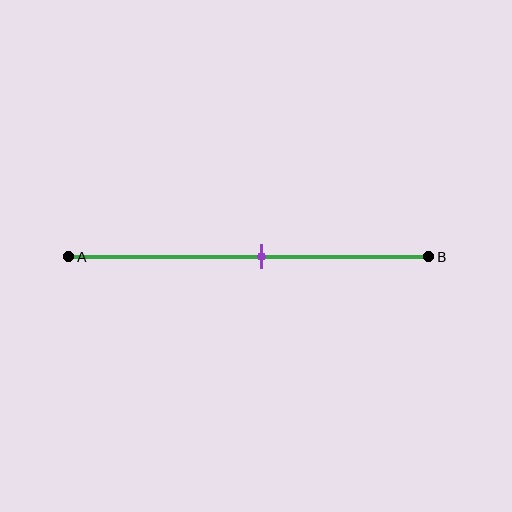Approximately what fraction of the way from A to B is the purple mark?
The purple mark is approximately 55% of the way from A to B.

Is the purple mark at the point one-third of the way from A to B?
No, the mark is at about 55% from A, not at the 33% one-third point.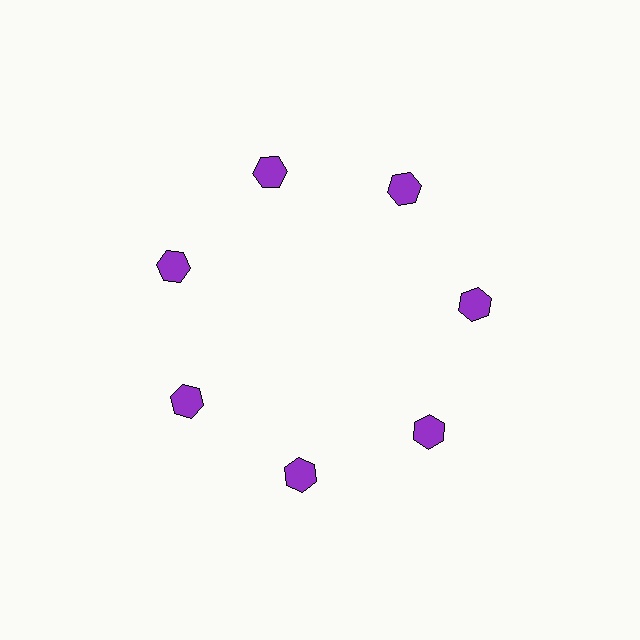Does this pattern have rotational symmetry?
Yes, this pattern has 7-fold rotational symmetry. It looks the same after rotating 51 degrees around the center.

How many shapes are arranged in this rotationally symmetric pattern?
There are 7 shapes, arranged in 7 groups of 1.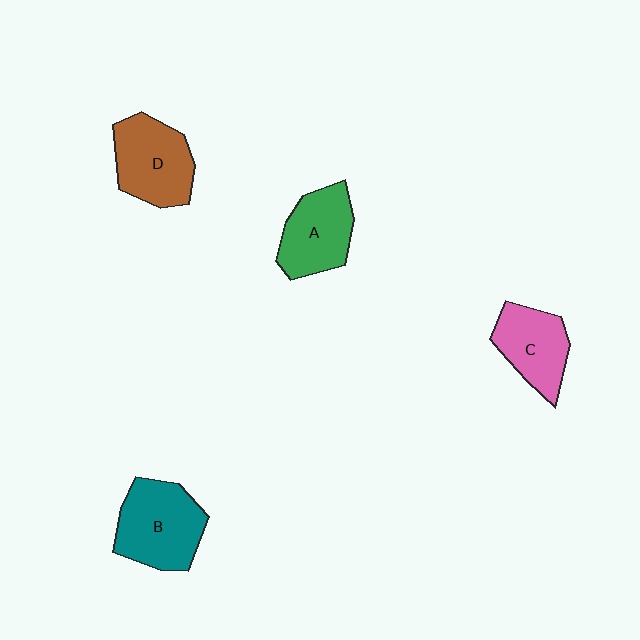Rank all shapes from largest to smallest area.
From largest to smallest: B (teal), D (brown), A (green), C (pink).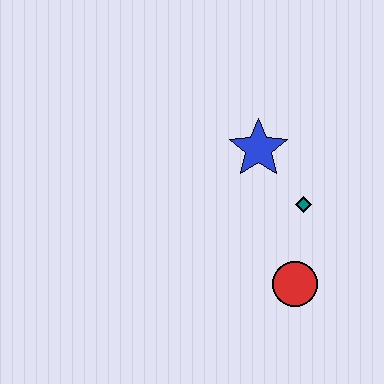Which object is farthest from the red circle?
The blue star is farthest from the red circle.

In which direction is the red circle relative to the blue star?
The red circle is below the blue star.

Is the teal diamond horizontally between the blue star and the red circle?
No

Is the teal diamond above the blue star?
No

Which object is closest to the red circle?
The teal diamond is closest to the red circle.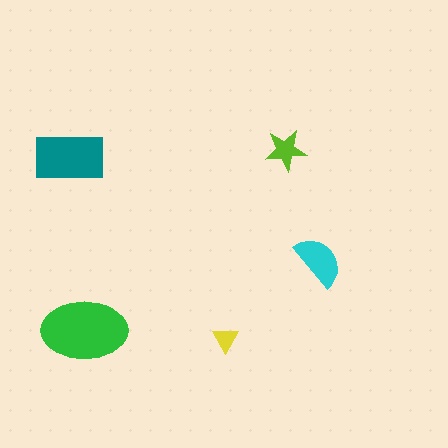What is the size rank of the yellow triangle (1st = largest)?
5th.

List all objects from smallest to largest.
The yellow triangle, the lime star, the cyan semicircle, the teal rectangle, the green ellipse.